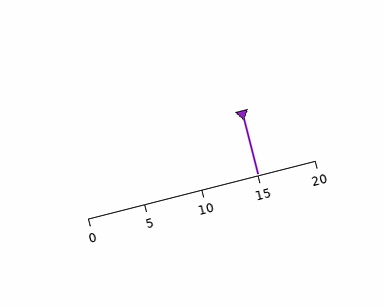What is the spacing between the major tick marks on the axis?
The major ticks are spaced 5 apart.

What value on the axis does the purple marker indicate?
The marker indicates approximately 15.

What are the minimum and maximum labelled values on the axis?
The axis runs from 0 to 20.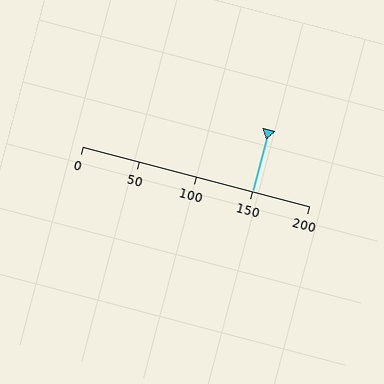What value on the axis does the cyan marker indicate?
The marker indicates approximately 150.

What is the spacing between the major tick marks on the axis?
The major ticks are spaced 50 apart.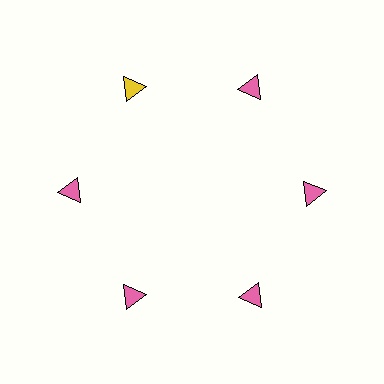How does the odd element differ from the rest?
It has a different color: yellow instead of pink.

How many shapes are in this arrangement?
There are 6 shapes arranged in a ring pattern.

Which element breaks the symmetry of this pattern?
The yellow triangle at roughly the 11 o'clock position breaks the symmetry. All other shapes are pink triangles.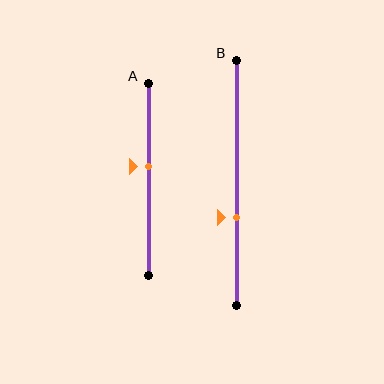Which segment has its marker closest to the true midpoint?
Segment A has its marker closest to the true midpoint.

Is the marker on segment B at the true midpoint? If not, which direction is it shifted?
No, the marker on segment B is shifted downward by about 14% of the segment length.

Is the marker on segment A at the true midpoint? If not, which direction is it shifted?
No, the marker on segment A is shifted upward by about 7% of the segment length.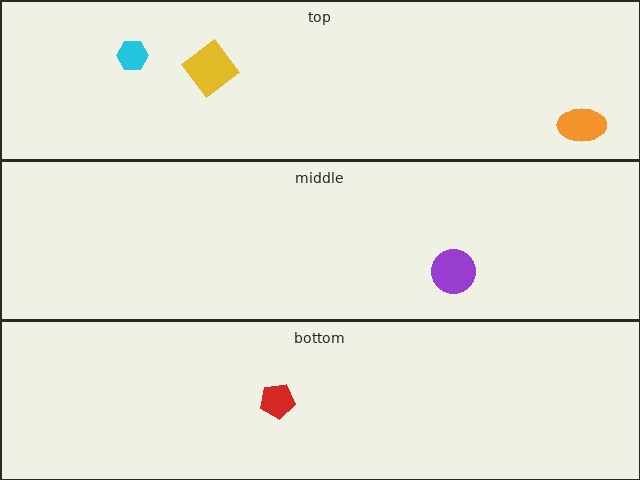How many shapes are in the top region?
3.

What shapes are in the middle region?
The purple circle.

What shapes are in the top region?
The orange ellipse, the cyan hexagon, the yellow diamond.